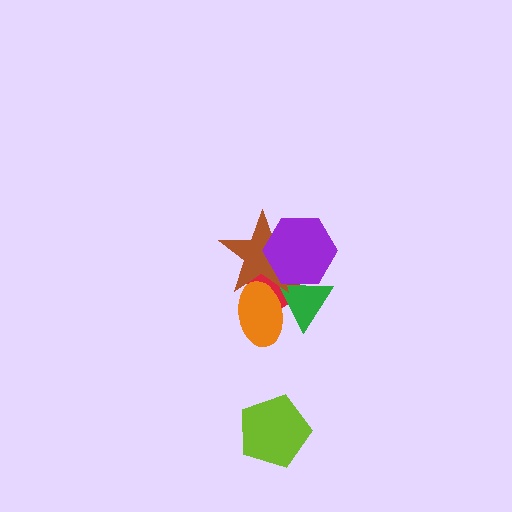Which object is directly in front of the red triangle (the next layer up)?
The green triangle is directly in front of the red triangle.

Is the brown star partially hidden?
Yes, it is partially covered by another shape.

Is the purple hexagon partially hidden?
No, no other shape covers it.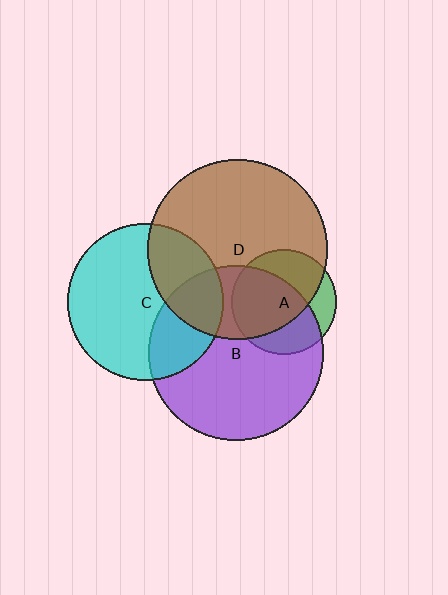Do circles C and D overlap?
Yes.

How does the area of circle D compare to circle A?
Approximately 2.9 times.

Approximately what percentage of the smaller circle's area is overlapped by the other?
Approximately 30%.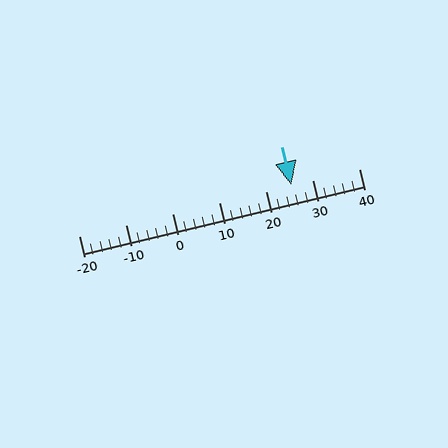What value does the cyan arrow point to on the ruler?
The cyan arrow points to approximately 26.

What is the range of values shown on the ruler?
The ruler shows values from -20 to 40.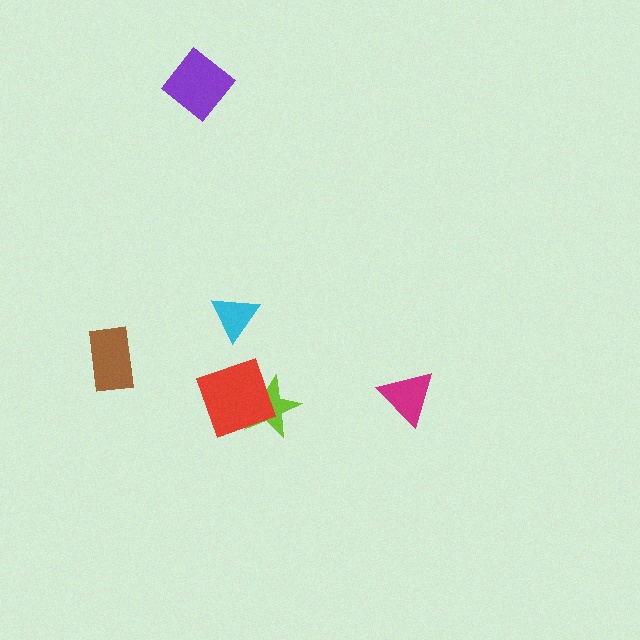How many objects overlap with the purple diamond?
0 objects overlap with the purple diamond.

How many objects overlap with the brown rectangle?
0 objects overlap with the brown rectangle.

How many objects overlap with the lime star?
1 object overlaps with the lime star.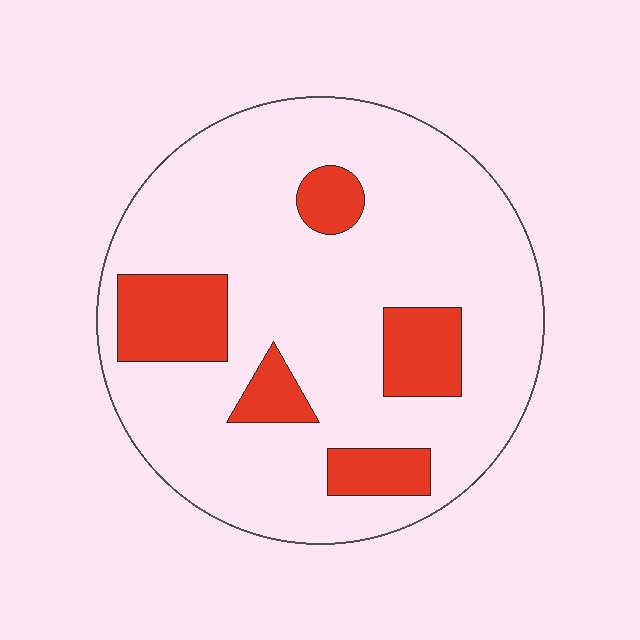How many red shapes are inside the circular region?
5.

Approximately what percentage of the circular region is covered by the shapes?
Approximately 20%.